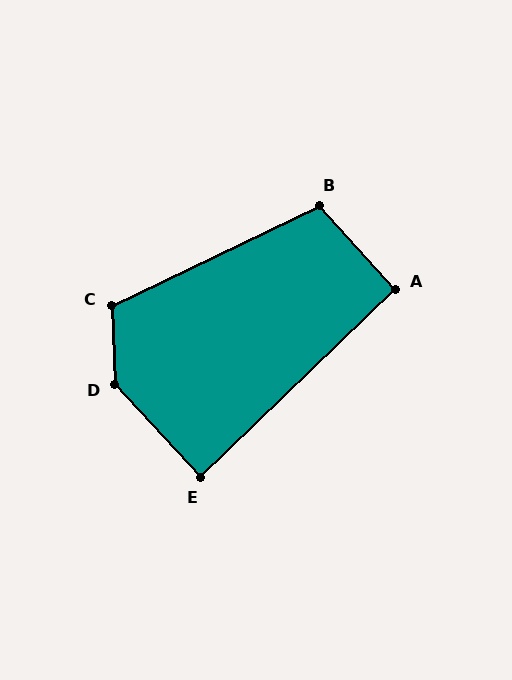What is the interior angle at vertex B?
Approximately 107 degrees (obtuse).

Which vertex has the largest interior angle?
D, at approximately 139 degrees.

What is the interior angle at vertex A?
Approximately 92 degrees (approximately right).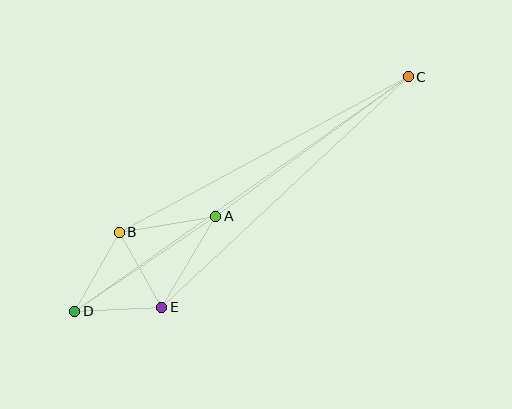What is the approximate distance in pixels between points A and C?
The distance between A and C is approximately 238 pixels.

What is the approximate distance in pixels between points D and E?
The distance between D and E is approximately 87 pixels.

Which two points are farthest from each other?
Points C and D are farthest from each other.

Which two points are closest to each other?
Points B and E are closest to each other.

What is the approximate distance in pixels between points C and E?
The distance between C and E is approximately 337 pixels.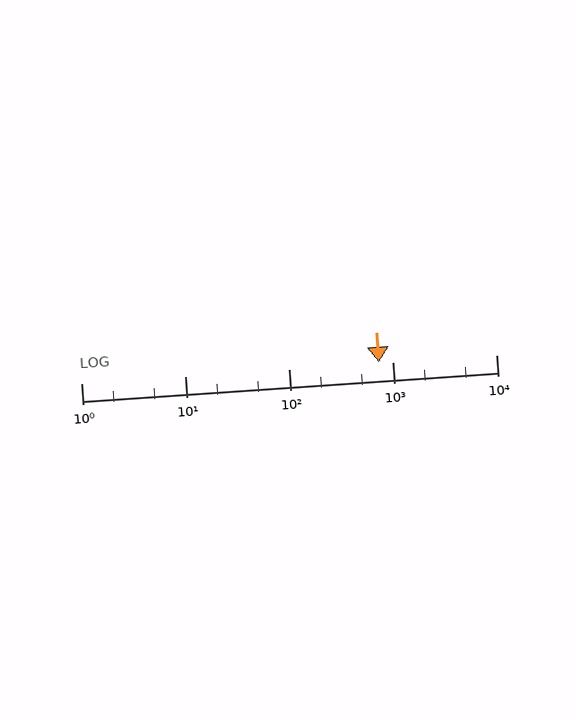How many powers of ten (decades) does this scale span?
The scale spans 4 decades, from 1 to 10000.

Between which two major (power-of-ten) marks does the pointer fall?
The pointer is between 100 and 1000.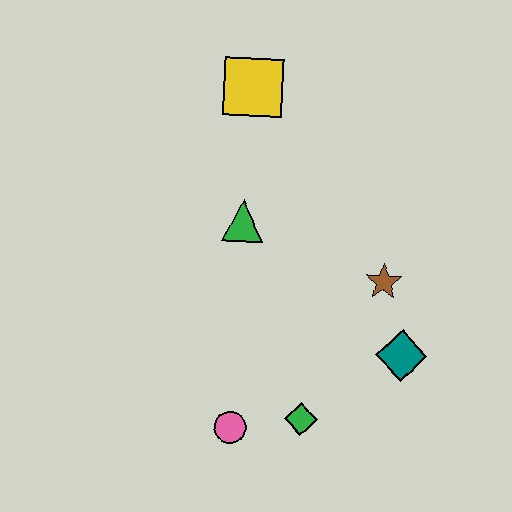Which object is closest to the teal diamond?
The brown star is closest to the teal diamond.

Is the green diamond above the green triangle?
No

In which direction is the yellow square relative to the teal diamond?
The yellow square is above the teal diamond.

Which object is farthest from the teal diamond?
The yellow square is farthest from the teal diamond.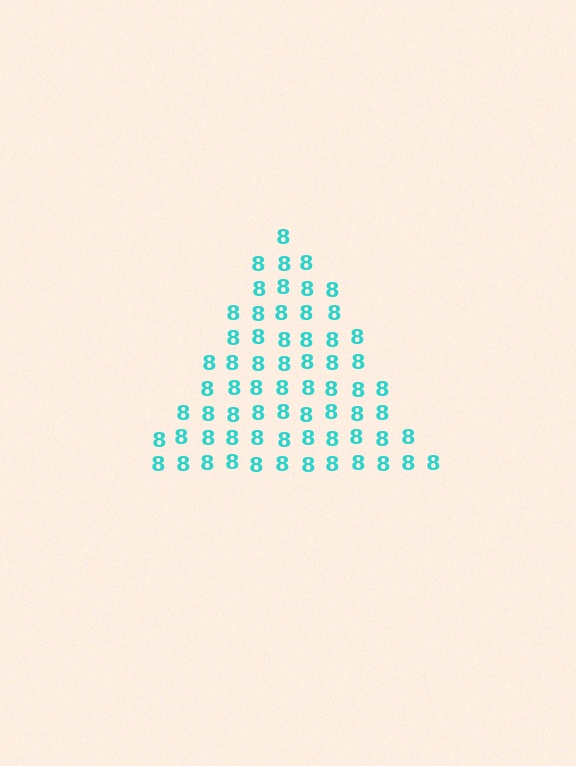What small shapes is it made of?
It is made of small digit 8's.